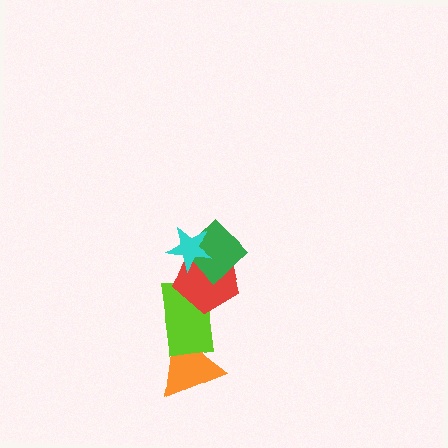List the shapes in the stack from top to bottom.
From top to bottom: the cyan star, the green diamond, the red pentagon, the lime rectangle, the orange triangle.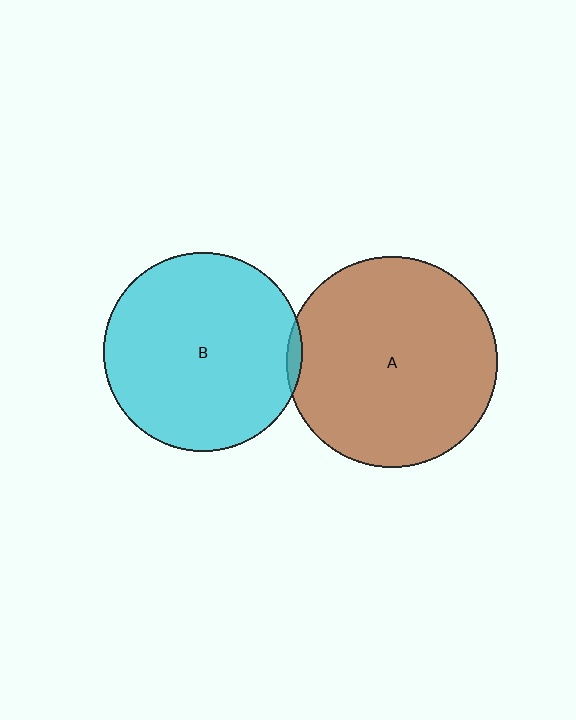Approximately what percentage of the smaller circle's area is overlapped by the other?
Approximately 5%.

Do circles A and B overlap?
Yes.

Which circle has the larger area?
Circle A (brown).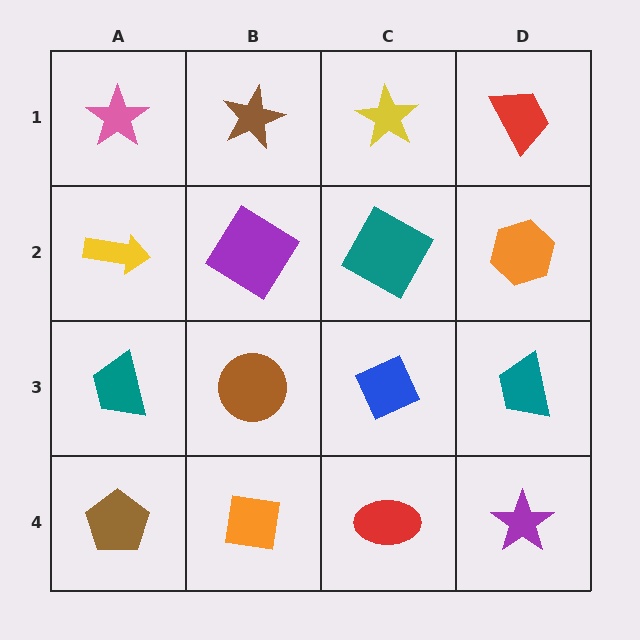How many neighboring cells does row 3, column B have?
4.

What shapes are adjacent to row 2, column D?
A red trapezoid (row 1, column D), a teal trapezoid (row 3, column D), a teal square (row 2, column C).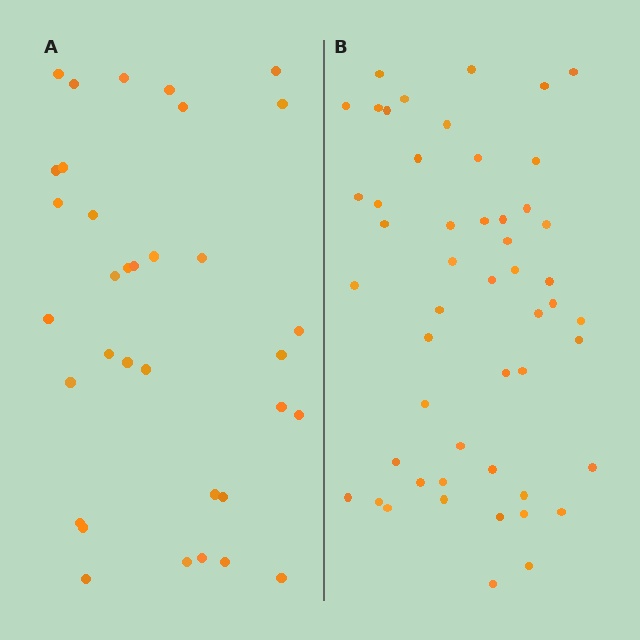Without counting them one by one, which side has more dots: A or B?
Region B (the right region) has more dots.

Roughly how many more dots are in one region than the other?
Region B has approximately 15 more dots than region A.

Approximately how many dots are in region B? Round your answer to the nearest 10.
About 50 dots. (The exact count is 51, which rounds to 50.)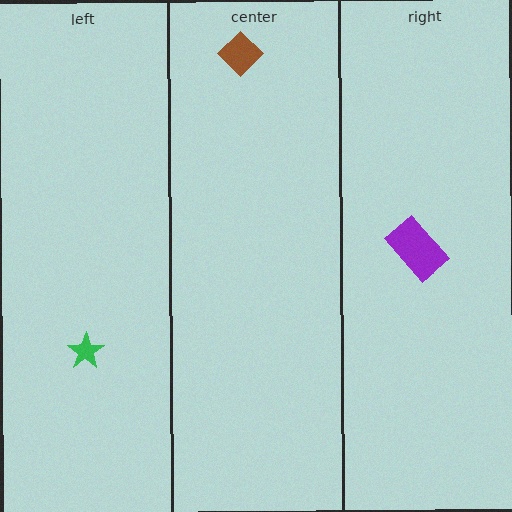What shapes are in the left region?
The green star.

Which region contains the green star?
The left region.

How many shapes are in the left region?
1.